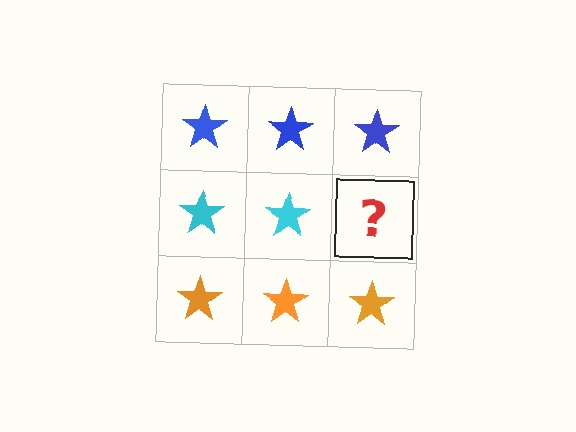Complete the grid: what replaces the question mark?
The question mark should be replaced with a cyan star.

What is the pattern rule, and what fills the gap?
The rule is that each row has a consistent color. The gap should be filled with a cyan star.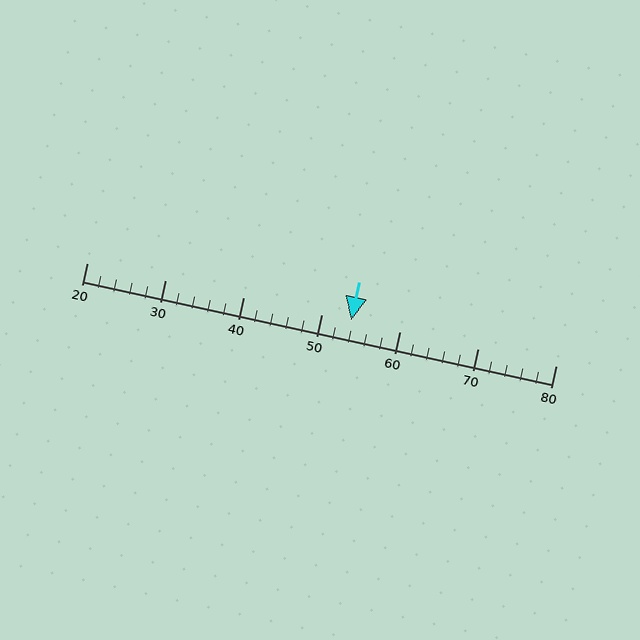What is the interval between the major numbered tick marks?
The major tick marks are spaced 10 units apart.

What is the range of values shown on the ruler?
The ruler shows values from 20 to 80.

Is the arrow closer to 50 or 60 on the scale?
The arrow is closer to 50.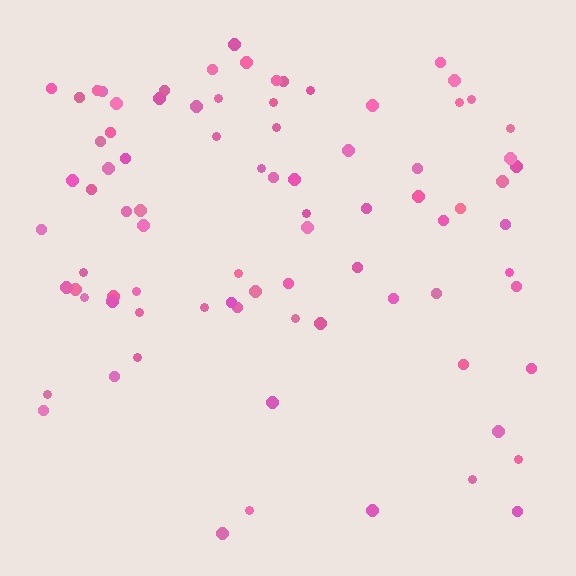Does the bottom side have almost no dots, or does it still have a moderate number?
Still a moderate number, just noticeably fewer than the top.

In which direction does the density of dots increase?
From bottom to top, with the top side densest.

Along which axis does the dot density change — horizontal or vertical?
Vertical.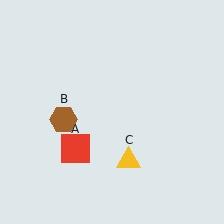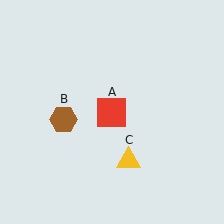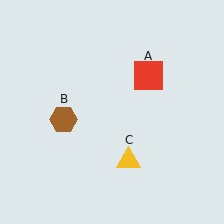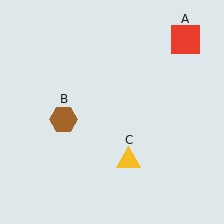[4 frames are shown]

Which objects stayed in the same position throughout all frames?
Brown hexagon (object B) and yellow triangle (object C) remained stationary.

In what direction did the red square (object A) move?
The red square (object A) moved up and to the right.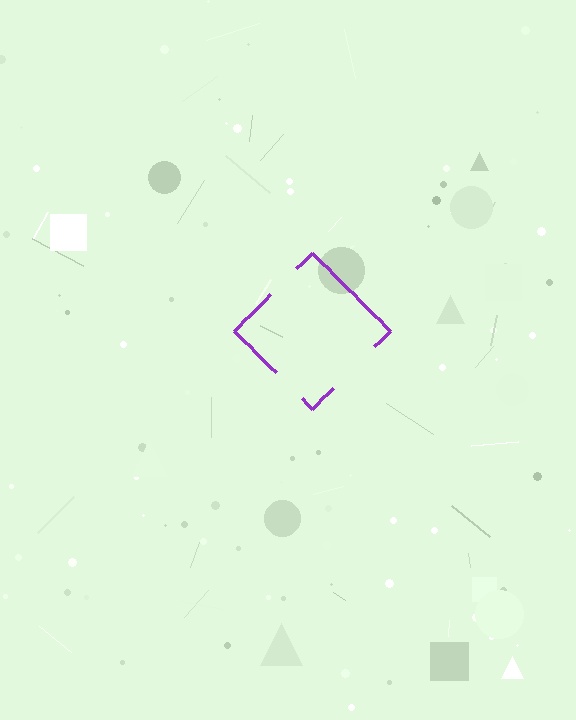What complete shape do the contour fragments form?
The contour fragments form a diamond.